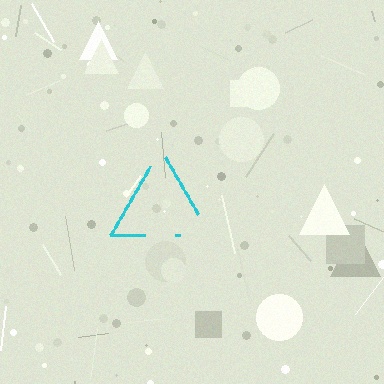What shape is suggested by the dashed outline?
The dashed outline suggests a triangle.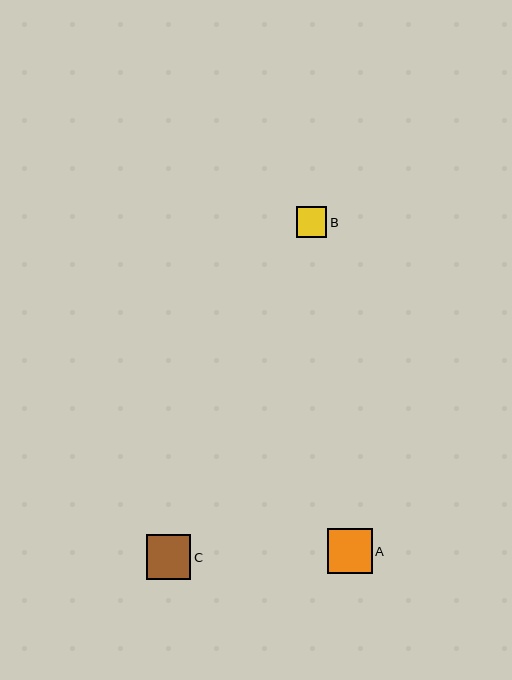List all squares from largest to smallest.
From largest to smallest: A, C, B.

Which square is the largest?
Square A is the largest with a size of approximately 45 pixels.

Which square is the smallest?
Square B is the smallest with a size of approximately 31 pixels.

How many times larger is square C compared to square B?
Square C is approximately 1.5 times the size of square B.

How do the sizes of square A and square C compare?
Square A and square C are approximately the same size.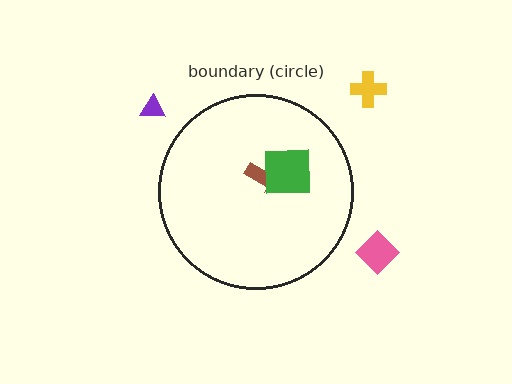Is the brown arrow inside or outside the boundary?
Inside.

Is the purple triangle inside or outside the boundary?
Outside.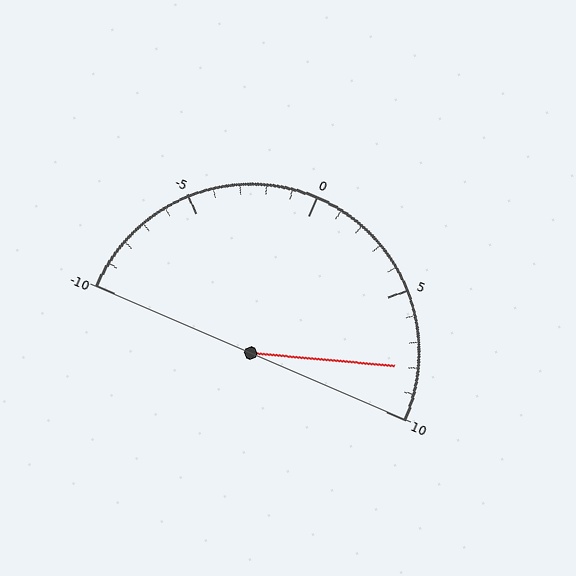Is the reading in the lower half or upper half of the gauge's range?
The reading is in the upper half of the range (-10 to 10).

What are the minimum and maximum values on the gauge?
The gauge ranges from -10 to 10.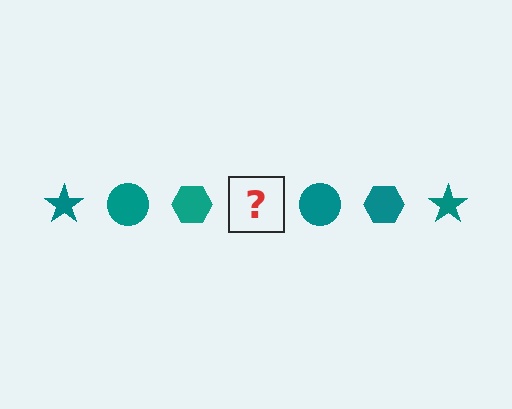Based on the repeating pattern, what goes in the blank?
The blank should be a teal star.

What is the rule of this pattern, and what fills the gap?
The rule is that the pattern cycles through star, circle, hexagon shapes in teal. The gap should be filled with a teal star.